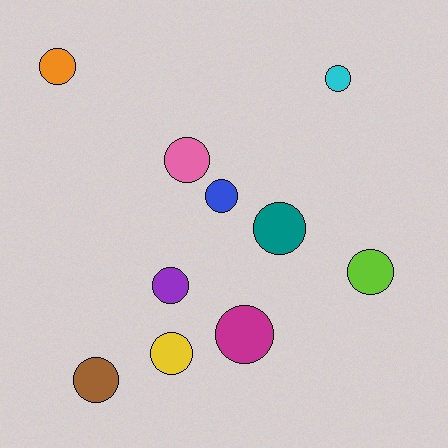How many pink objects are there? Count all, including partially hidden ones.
There is 1 pink object.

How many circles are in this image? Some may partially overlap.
There are 10 circles.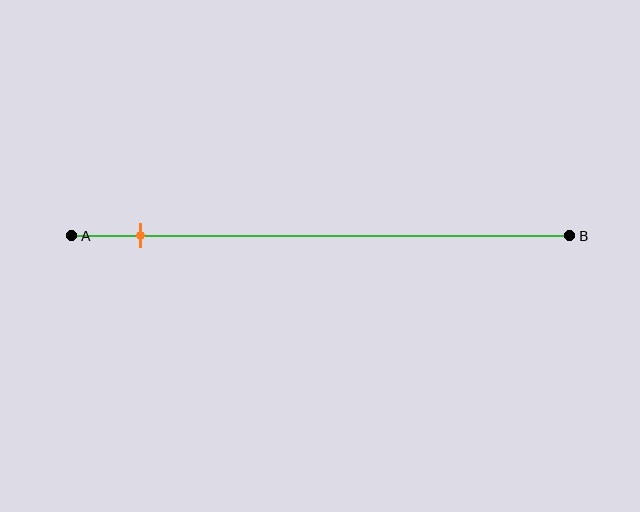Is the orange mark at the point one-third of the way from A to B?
No, the mark is at about 15% from A, not at the 33% one-third point.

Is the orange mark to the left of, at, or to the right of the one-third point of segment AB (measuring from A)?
The orange mark is to the left of the one-third point of segment AB.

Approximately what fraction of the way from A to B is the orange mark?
The orange mark is approximately 15% of the way from A to B.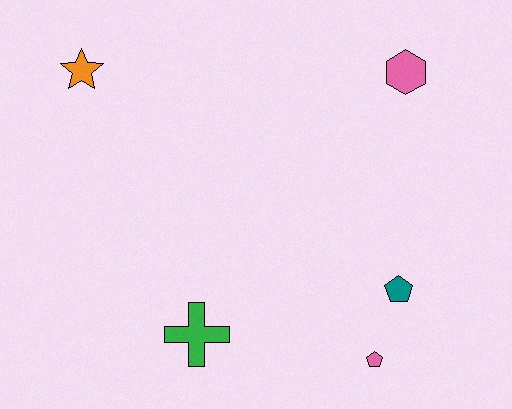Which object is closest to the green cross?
The pink pentagon is closest to the green cross.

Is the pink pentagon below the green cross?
Yes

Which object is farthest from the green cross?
The pink hexagon is farthest from the green cross.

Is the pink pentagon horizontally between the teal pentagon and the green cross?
Yes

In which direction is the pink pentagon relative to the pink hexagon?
The pink pentagon is below the pink hexagon.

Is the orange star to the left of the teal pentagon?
Yes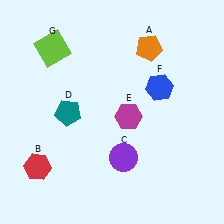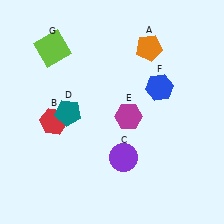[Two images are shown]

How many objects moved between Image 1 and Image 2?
1 object moved between the two images.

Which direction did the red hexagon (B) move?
The red hexagon (B) moved up.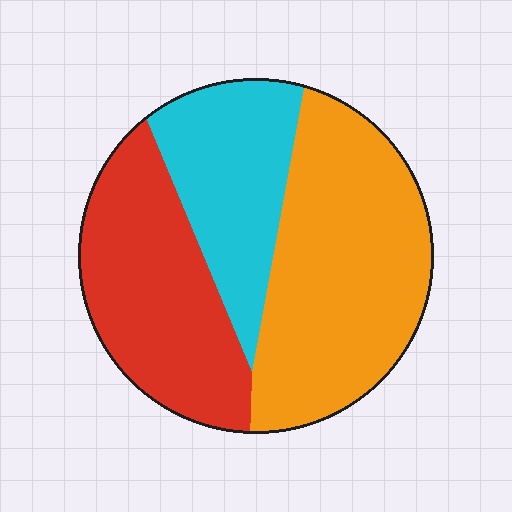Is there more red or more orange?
Orange.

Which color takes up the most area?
Orange, at roughly 45%.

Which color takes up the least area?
Cyan, at roughly 25%.